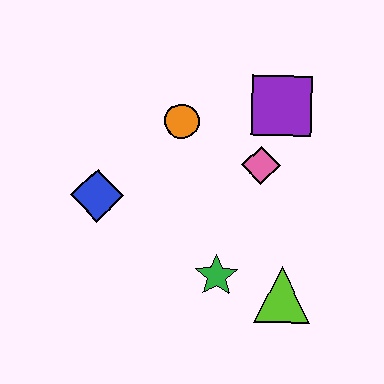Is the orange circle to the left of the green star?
Yes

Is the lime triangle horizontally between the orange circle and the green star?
No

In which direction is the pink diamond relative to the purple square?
The pink diamond is below the purple square.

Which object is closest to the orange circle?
The pink diamond is closest to the orange circle.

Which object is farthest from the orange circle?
The lime triangle is farthest from the orange circle.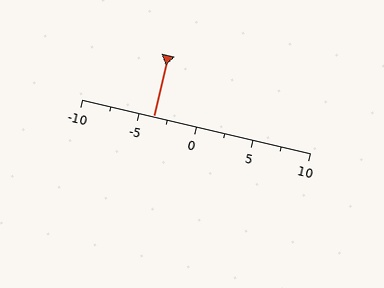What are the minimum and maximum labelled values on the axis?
The axis runs from -10 to 10.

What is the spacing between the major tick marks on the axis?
The major ticks are spaced 5 apart.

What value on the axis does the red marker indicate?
The marker indicates approximately -3.8.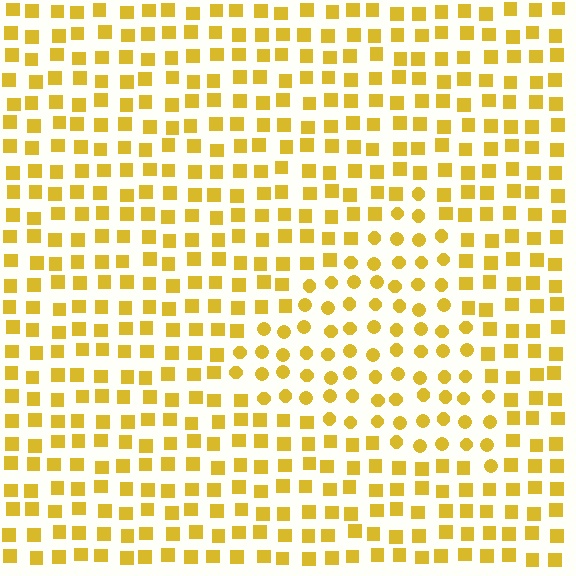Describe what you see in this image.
The image is filled with small yellow elements arranged in a uniform grid. A triangle-shaped region contains circles, while the surrounding area contains squares. The boundary is defined purely by the change in element shape.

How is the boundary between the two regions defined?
The boundary is defined by a change in element shape: circles inside vs. squares outside. All elements share the same color and spacing.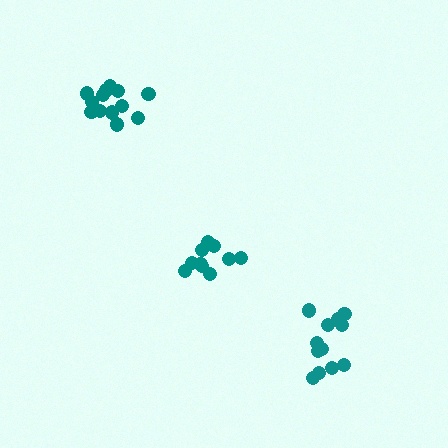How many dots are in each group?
Group 1: 12 dots, Group 2: 10 dots, Group 3: 13 dots (35 total).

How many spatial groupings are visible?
There are 3 spatial groupings.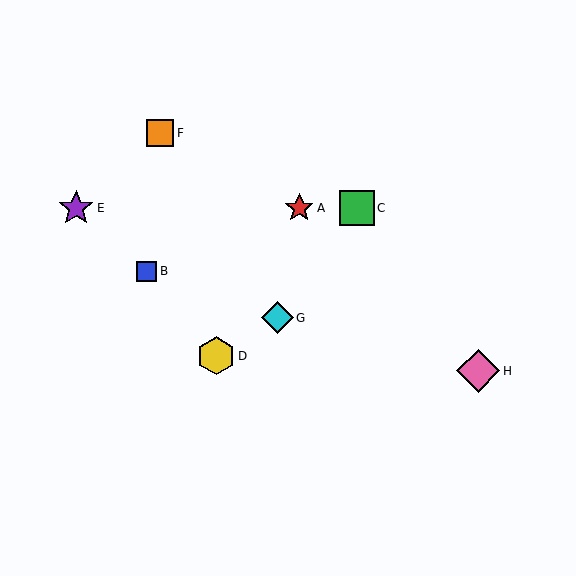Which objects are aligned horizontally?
Objects A, C, E are aligned horizontally.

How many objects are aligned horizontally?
3 objects (A, C, E) are aligned horizontally.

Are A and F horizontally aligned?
No, A is at y≈208 and F is at y≈133.